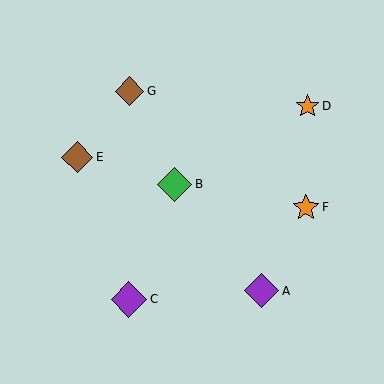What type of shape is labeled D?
Shape D is an orange star.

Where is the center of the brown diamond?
The center of the brown diamond is at (130, 91).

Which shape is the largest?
The purple diamond (labeled C) is the largest.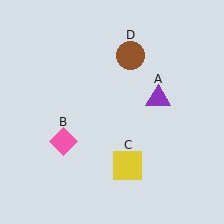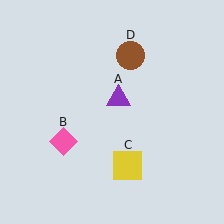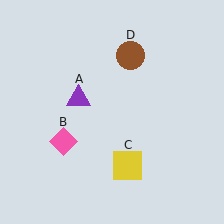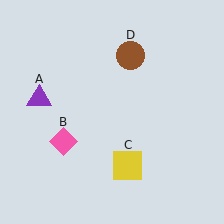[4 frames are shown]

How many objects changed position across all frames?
1 object changed position: purple triangle (object A).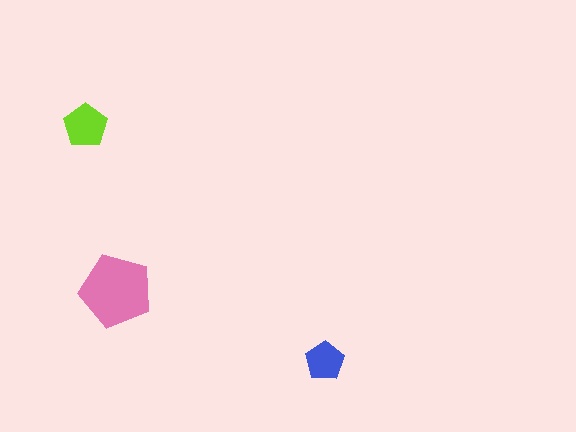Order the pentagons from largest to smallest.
the pink one, the lime one, the blue one.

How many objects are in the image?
There are 3 objects in the image.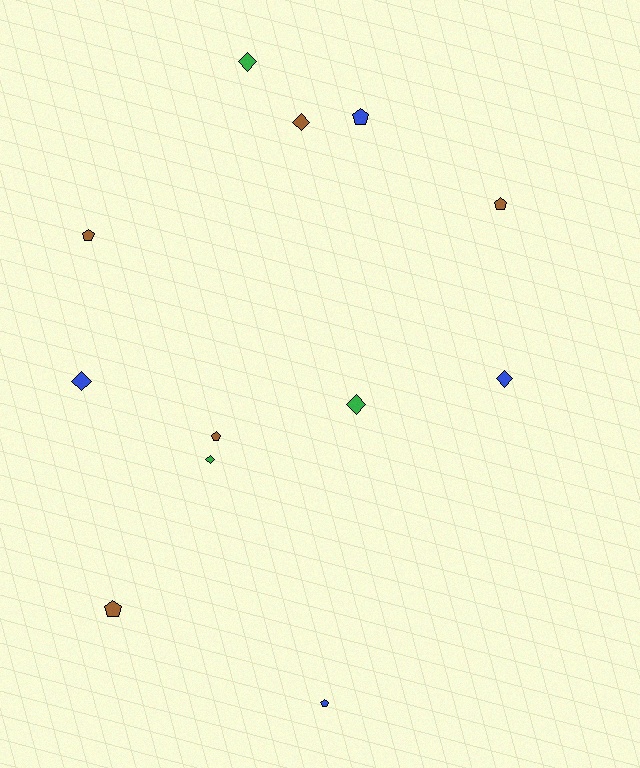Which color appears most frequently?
Brown, with 5 objects.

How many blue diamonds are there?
There are 2 blue diamonds.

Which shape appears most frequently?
Pentagon, with 6 objects.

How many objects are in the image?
There are 12 objects.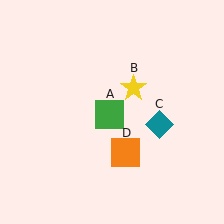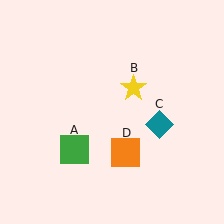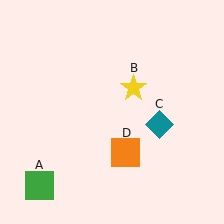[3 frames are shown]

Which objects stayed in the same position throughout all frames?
Yellow star (object B) and teal diamond (object C) and orange square (object D) remained stationary.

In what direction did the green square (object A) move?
The green square (object A) moved down and to the left.